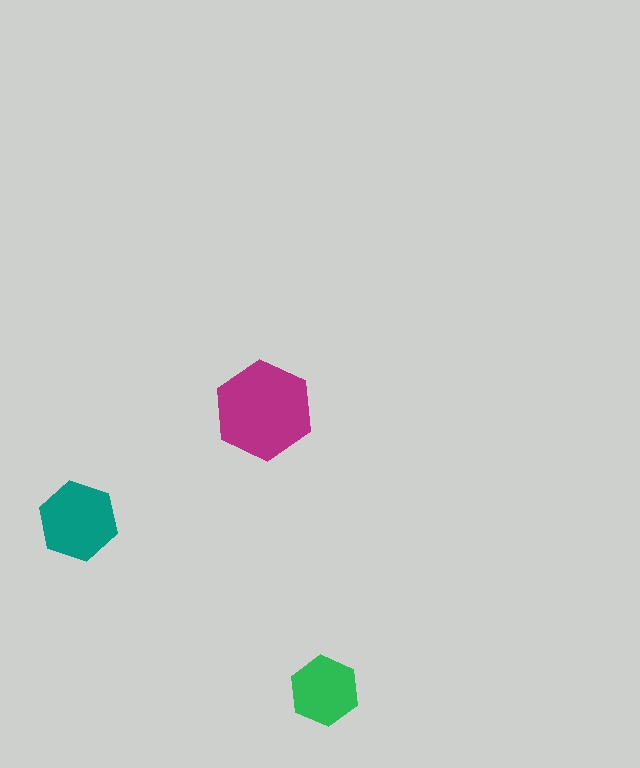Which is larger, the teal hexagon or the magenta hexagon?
The magenta one.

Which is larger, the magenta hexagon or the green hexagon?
The magenta one.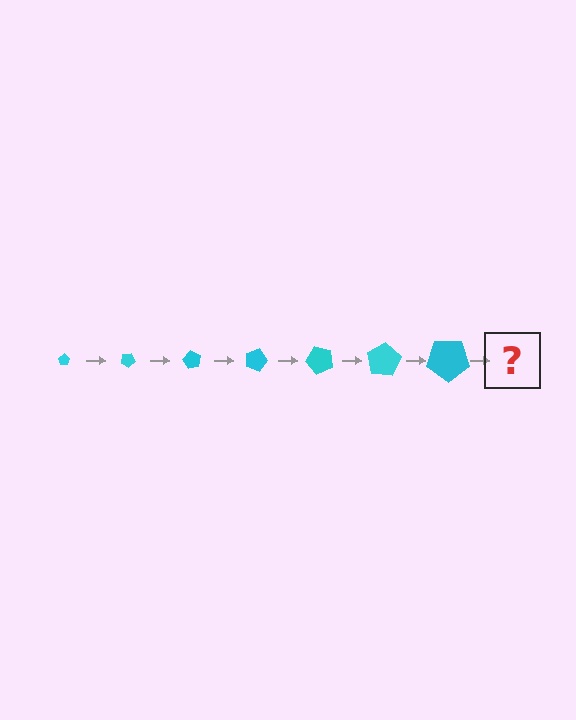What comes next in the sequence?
The next element should be a pentagon, larger than the previous one and rotated 210 degrees from the start.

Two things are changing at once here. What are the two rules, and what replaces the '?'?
The two rules are that the pentagon grows larger each step and it rotates 30 degrees each step. The '?' should be a pentagon, larger than the previous one and rotated 210 degrees from the start.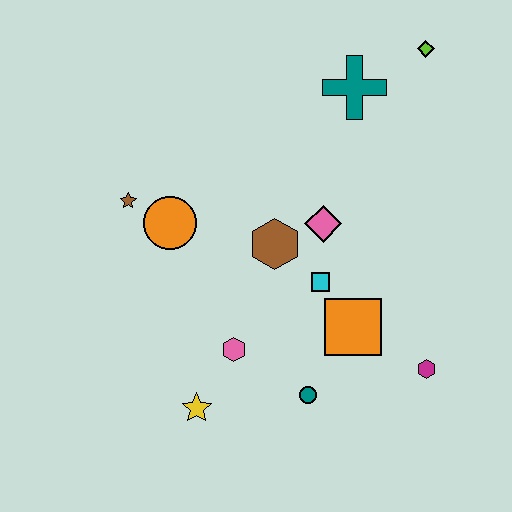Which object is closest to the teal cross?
The lime diamond is closest to the teal cross.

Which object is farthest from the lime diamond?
The yellow star is farthest from the lime diamond.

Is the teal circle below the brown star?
Yes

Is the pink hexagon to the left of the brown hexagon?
Yes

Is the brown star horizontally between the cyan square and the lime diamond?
No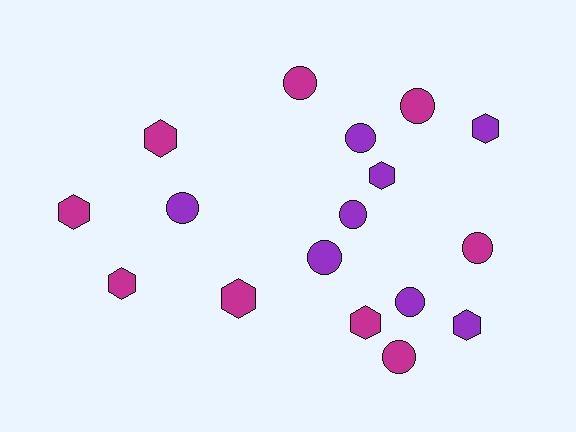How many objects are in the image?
There are 17 objects.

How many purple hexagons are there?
There are 3 purple hexagons.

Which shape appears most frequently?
Circle, with 9 objects.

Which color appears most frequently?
Magenta, with 9 objects.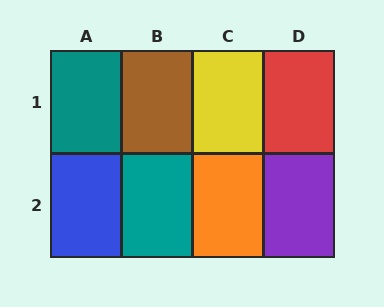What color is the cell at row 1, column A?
Teal.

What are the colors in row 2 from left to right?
Blue, teal, orange, purple.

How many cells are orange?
1 cell is orange.